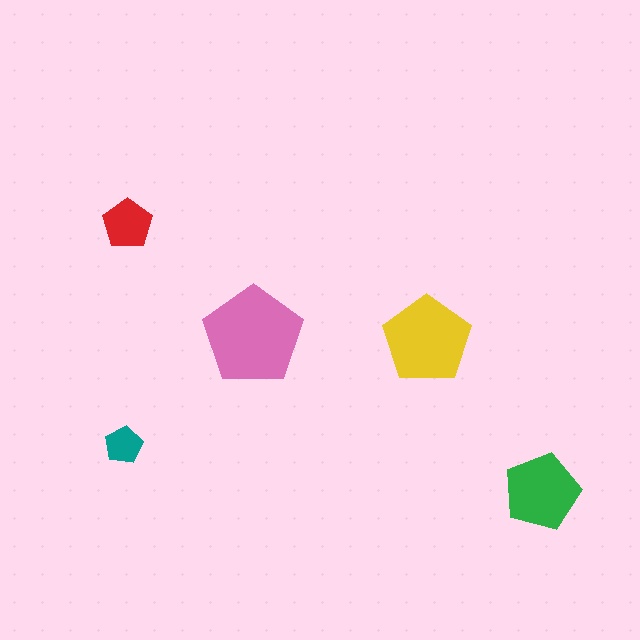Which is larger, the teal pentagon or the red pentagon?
The red one.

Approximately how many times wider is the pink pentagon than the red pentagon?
About 2 times wider.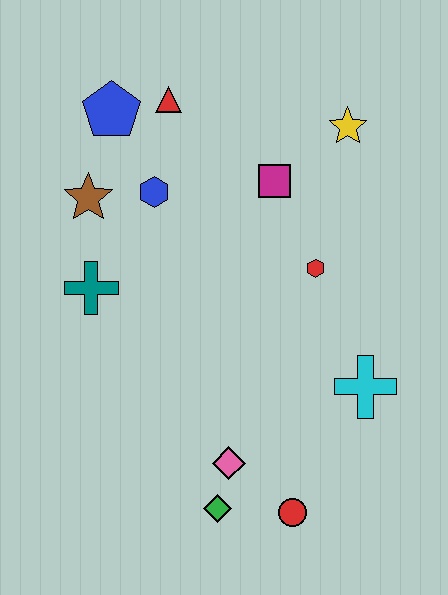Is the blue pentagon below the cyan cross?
No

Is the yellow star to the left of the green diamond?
No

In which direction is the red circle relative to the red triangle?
The red circle is below the red triangle.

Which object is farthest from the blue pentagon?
The red circle is farthest from the blue pentagon.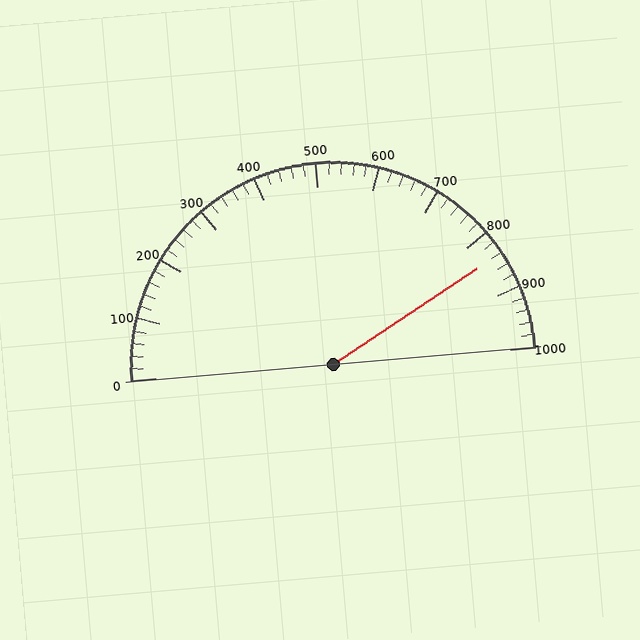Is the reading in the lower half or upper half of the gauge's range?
The reading is in the upper half of the range (0 to 1000).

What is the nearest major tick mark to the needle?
The nearest major tick mark is 800.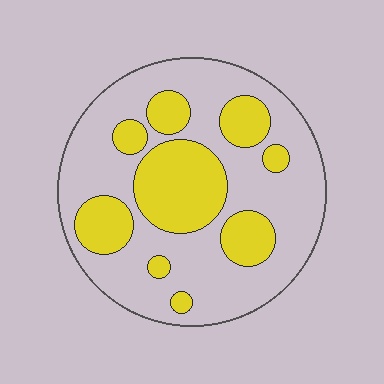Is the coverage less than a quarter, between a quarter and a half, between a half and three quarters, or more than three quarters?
Between a quarter and a half.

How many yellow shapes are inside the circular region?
9.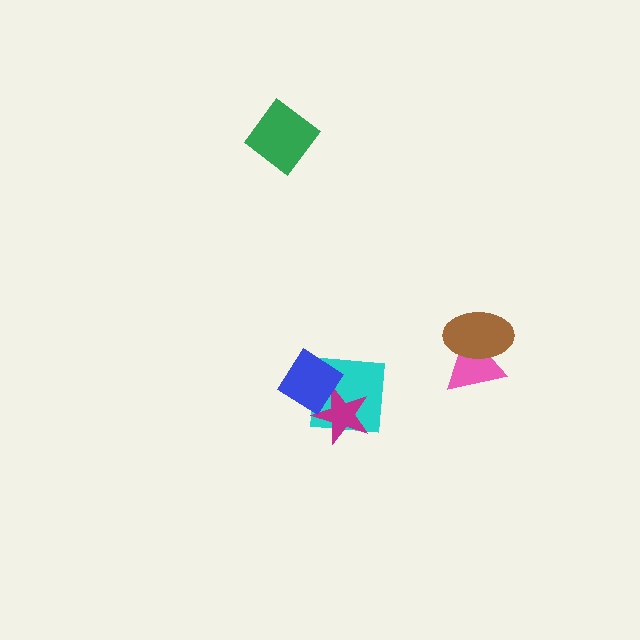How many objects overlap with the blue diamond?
2 objects overlap with the blue diamond.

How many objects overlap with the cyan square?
2 objects overlap with the cyan square.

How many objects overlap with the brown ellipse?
1 object overlaps with the brown ellipse.